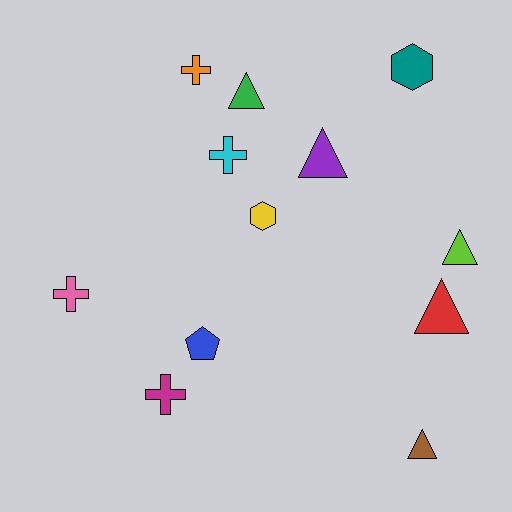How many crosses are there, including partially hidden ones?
There are 4 crosses.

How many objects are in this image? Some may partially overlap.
There are 12 objects.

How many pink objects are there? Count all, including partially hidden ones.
There is 1 pink object.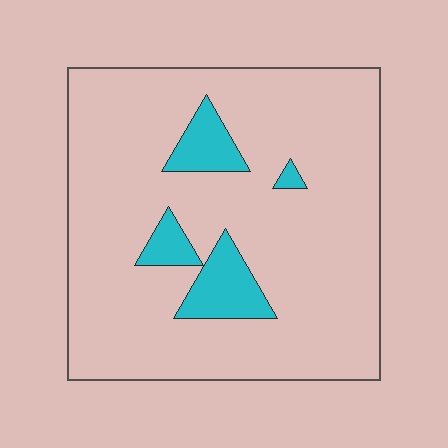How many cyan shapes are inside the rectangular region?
4.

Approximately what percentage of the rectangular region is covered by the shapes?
Approximately 10%.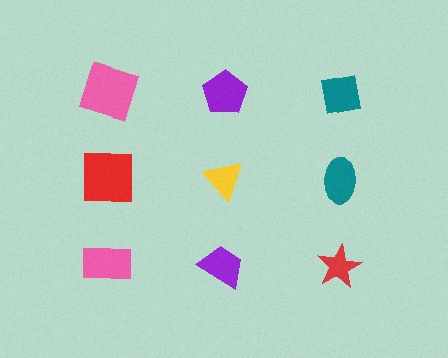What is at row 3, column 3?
A red star.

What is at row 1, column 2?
A purple pentagon.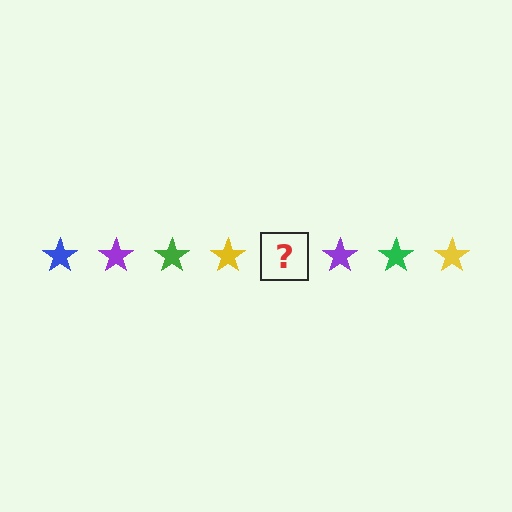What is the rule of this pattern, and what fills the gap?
The rule is that the pattern cycles through blue, purple, green, yellow stars. The gap should be filled with a blue star.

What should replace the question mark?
The question mark should be replaced with a blue star.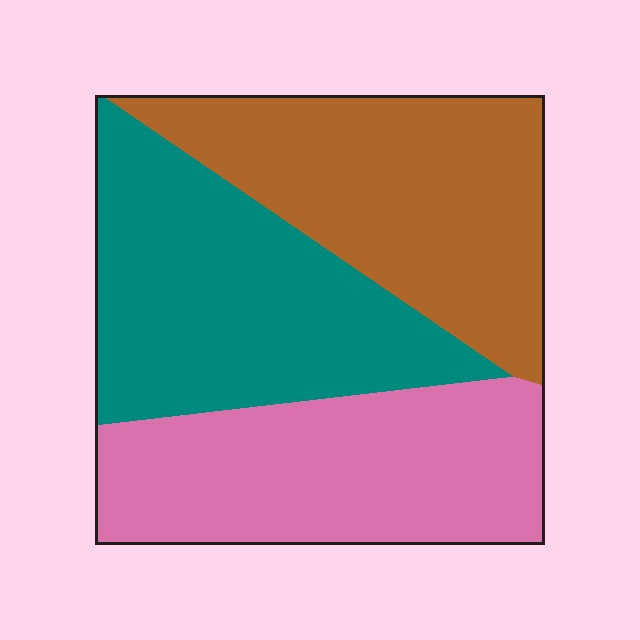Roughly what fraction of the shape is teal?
Teal takes up between a quarter and a half of the shape.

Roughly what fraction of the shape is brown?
Brown covers 33% of the shape.